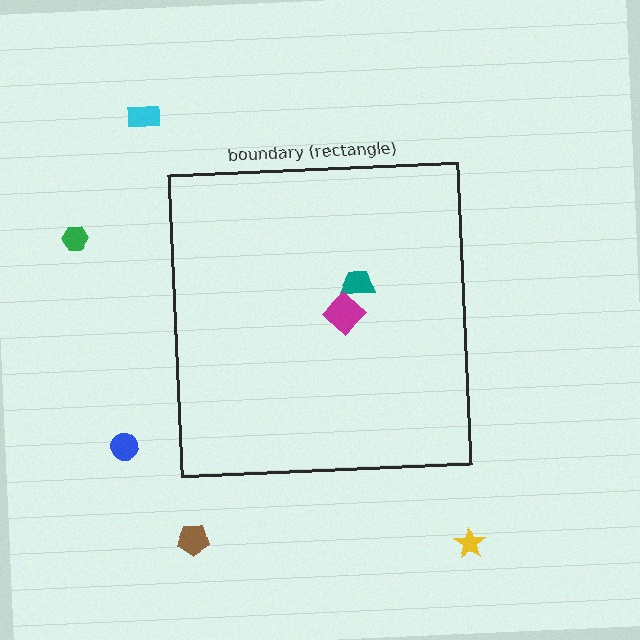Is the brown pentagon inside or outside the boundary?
Outside.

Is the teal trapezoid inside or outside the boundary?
Inside.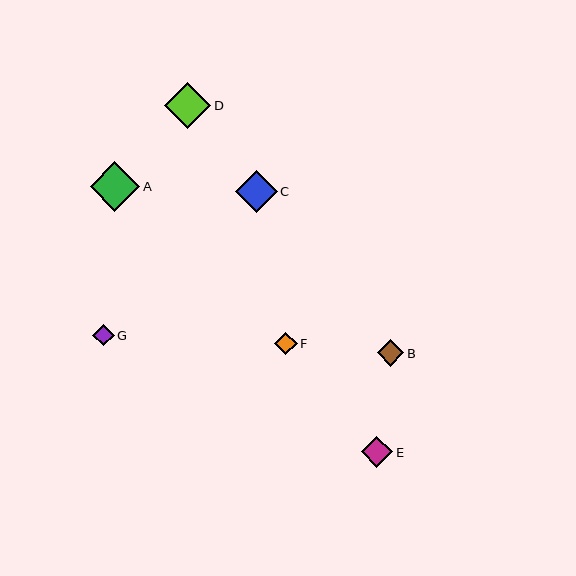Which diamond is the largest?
Diamond A is the largest with a size of approximately 50 pixels.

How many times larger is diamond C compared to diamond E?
Diamond C is approximately 1.3 times the size of diamond E.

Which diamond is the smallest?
Diamond G is the smallest with a size of approximately 21 pixels.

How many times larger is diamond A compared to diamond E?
Diamond A is approximately 1.6 times the size of diamond E.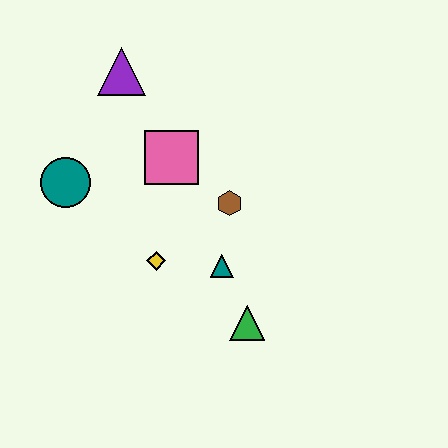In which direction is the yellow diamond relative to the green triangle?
The yellow diamond is to the left of the green triangle.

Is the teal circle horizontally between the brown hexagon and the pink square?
No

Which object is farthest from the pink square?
The green triangle is farthest from the pink square.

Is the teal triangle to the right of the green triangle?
No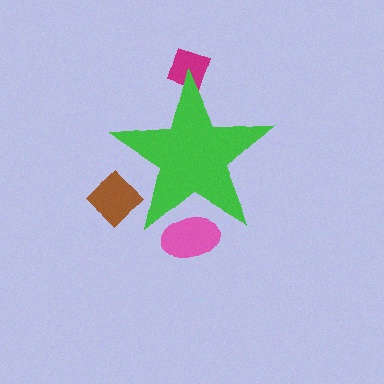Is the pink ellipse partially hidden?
Yes, the pink ellipse is partially hidden behind the green star.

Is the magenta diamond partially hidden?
Yes, the magenta diamond is partially hidden behind the green star.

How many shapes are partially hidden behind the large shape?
3 shapes are partially hidden.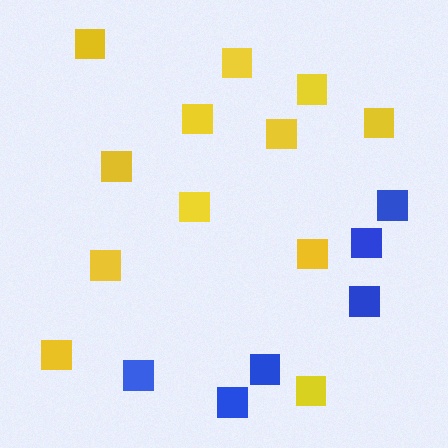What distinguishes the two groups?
There are 2 groups: one group of yellow squares (12) and one group of blue squares (6).